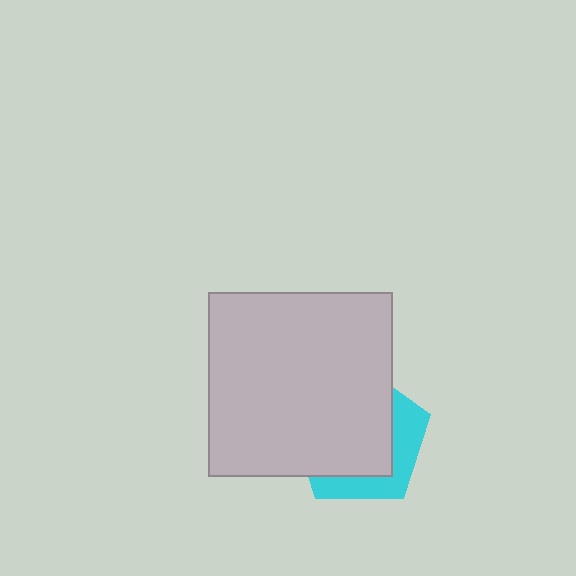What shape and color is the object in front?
The object in front is a light gray square.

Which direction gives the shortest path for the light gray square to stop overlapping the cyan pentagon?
Moving toward the upper-left gives the shortest separation.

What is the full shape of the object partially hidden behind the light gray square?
The partially hidden object is a cyan pentagon.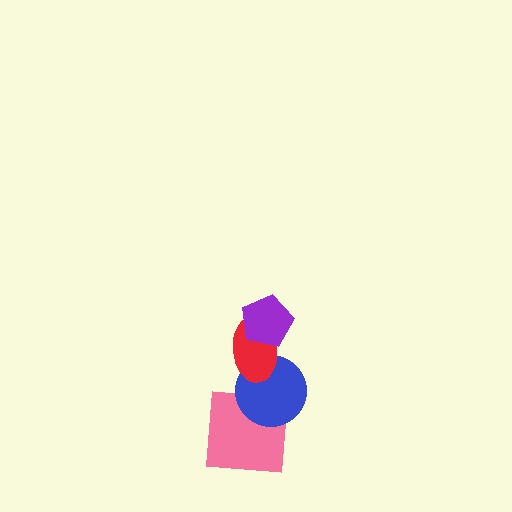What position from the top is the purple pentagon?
The purple pentagon is 1st from the top.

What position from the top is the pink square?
The pink square is 4th from the top.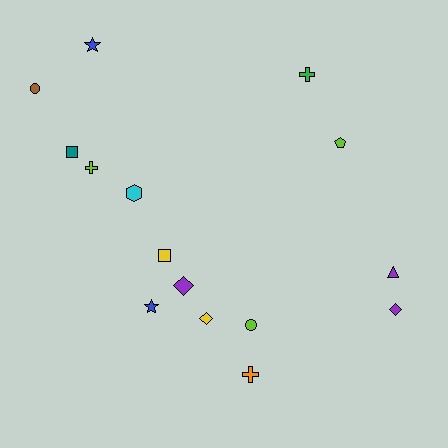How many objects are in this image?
There are 15 objects.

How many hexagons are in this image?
There is 1 hexagon.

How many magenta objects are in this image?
There are no magenta objects.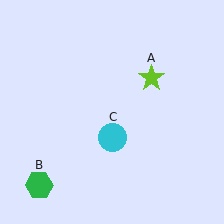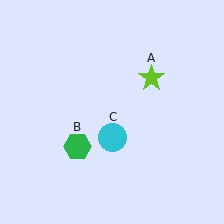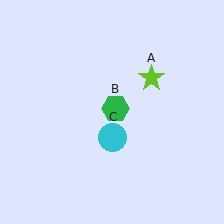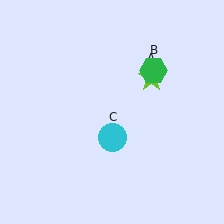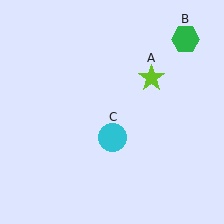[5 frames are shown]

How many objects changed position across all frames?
1 object changed position: green hexagon (object B).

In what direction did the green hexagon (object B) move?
The green hexagon (object B) moved up and to the right.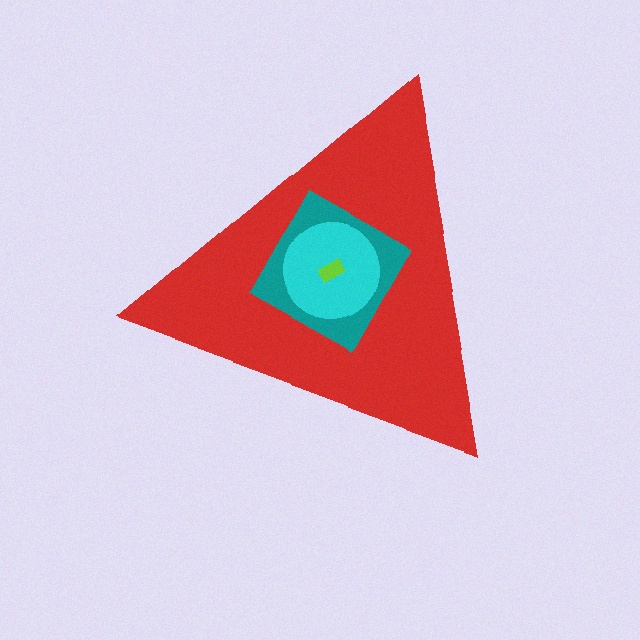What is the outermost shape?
The red triangle.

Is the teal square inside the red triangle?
Yes.